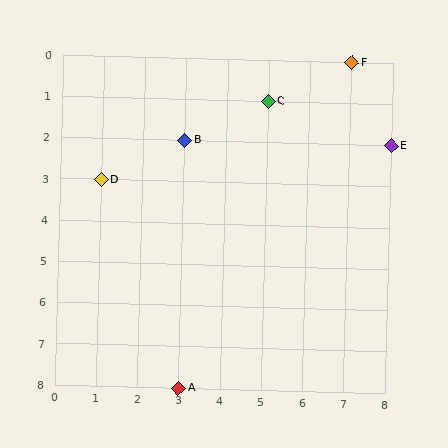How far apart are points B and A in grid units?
Points B and A are 6 rows apart.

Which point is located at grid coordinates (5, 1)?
Point C is at (5, 1).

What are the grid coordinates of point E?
Point E is at grid coordinates (8, 2).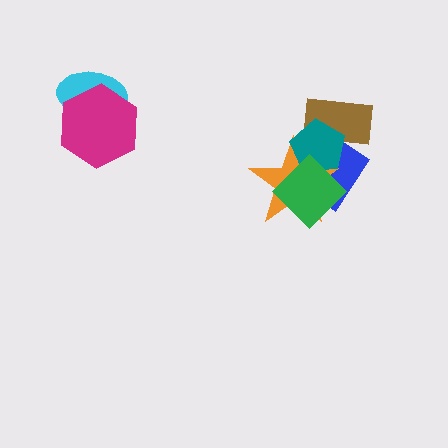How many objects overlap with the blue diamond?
4 objects overlap with the blue diamond.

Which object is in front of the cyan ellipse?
The magenta hexagon is in front of the cyan ellipse.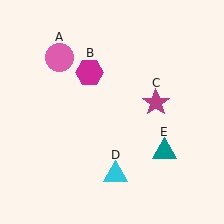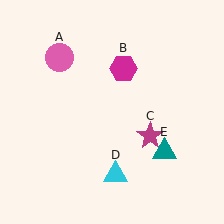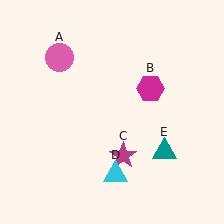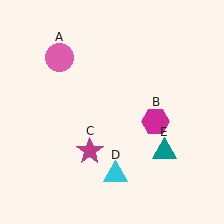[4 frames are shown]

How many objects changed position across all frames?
2 objects changed position: magenta hexagon (object B), magenta star (object C).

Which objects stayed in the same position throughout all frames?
Pink circle (object A) and cyan triangle (object D) and teal triangle (object E) remained stationary.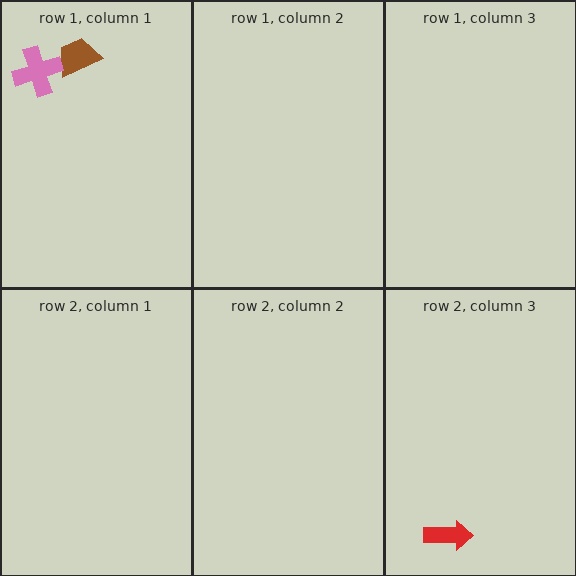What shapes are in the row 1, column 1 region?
The brown trapezoid, the pink cross.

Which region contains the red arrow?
The row 2, column 3 region.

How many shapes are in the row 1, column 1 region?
2.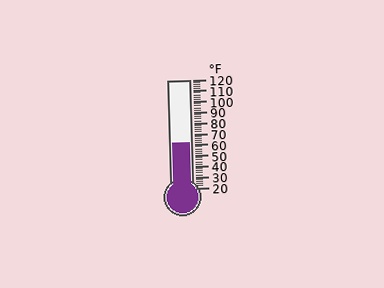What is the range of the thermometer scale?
The thermometer scale ranges from 20°F to 120°F.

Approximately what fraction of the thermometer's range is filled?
The thermometer is filled to approximately 40% of its range.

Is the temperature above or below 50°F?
The temperature is above 50°F.